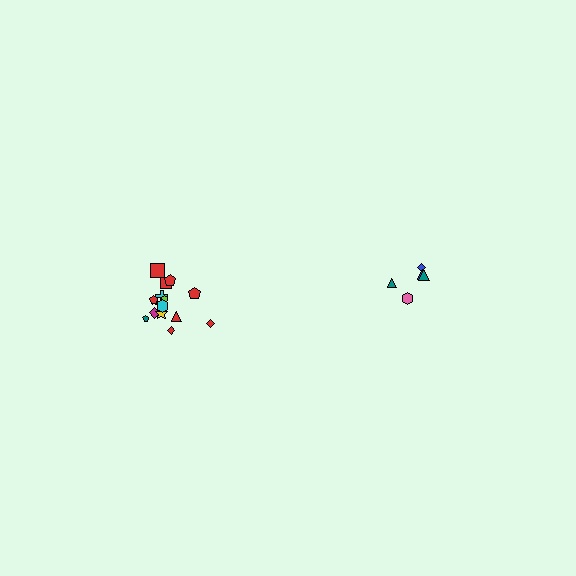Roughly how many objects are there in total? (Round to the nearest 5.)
Roughly 20 objects in total.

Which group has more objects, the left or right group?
The left group.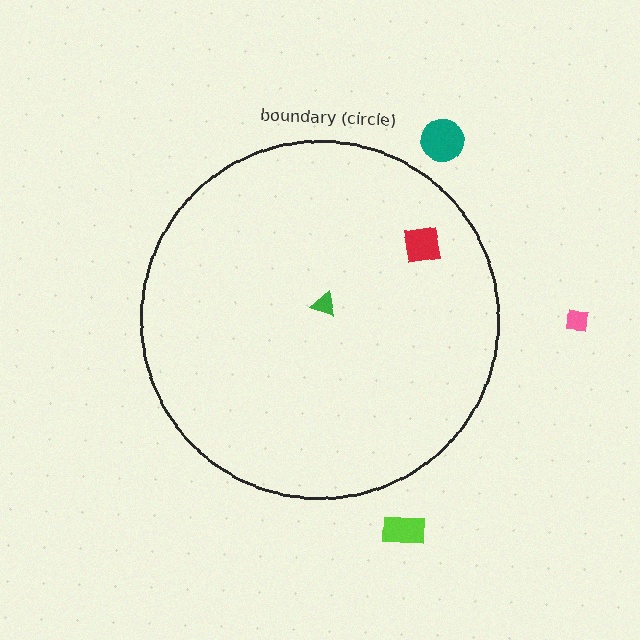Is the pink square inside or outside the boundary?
Outside.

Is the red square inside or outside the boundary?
Inside.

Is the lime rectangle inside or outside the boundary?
Outside.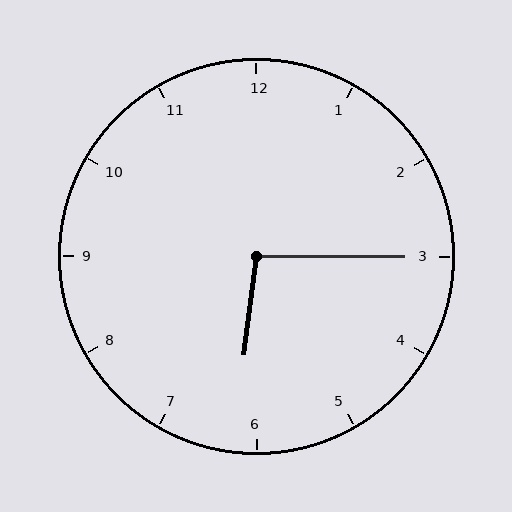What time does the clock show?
6:15.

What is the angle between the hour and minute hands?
Approximately 98 degrees.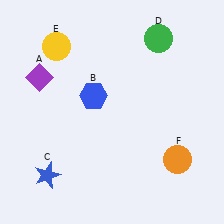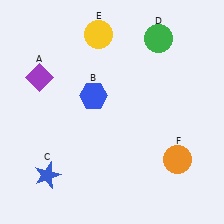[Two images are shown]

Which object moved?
The yellow circle (E) moved right.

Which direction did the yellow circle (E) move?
The yellow circle (E) moved right.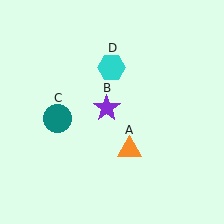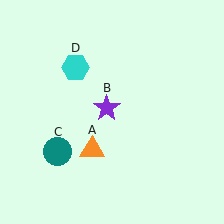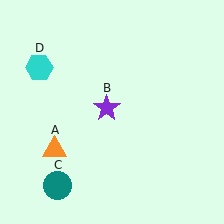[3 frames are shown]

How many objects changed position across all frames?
3 objects changed position: orange triangle (object A), teal circle (object C), cyan hexagon (object D).